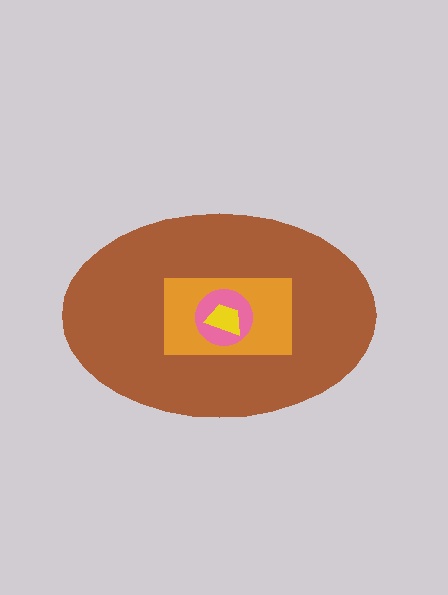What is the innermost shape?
The yellow trapezoid.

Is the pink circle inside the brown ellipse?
Yes.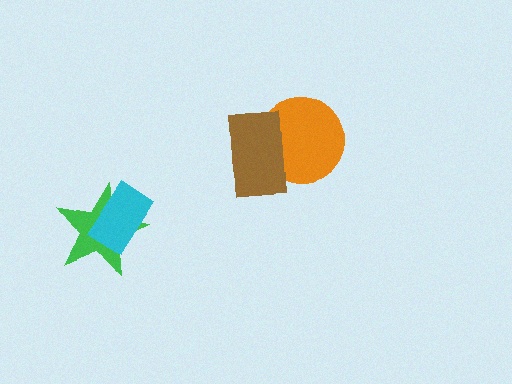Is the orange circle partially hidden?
Yes, it is partially covered by another shape.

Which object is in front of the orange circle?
The brown rectangle is in front of the orange circle.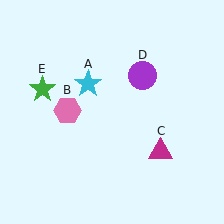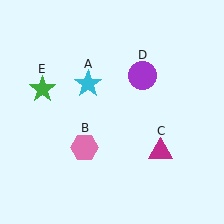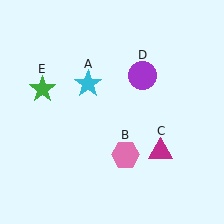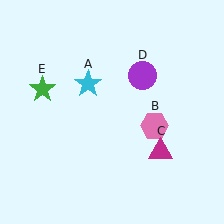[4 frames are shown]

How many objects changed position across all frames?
1 object changed position: pink hexagon (object B).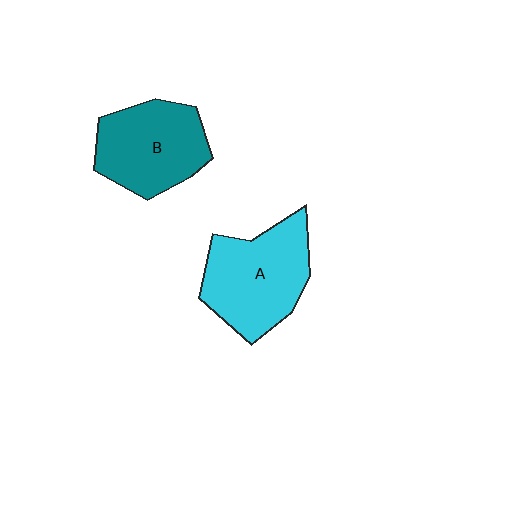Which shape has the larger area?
Shape A (cyan).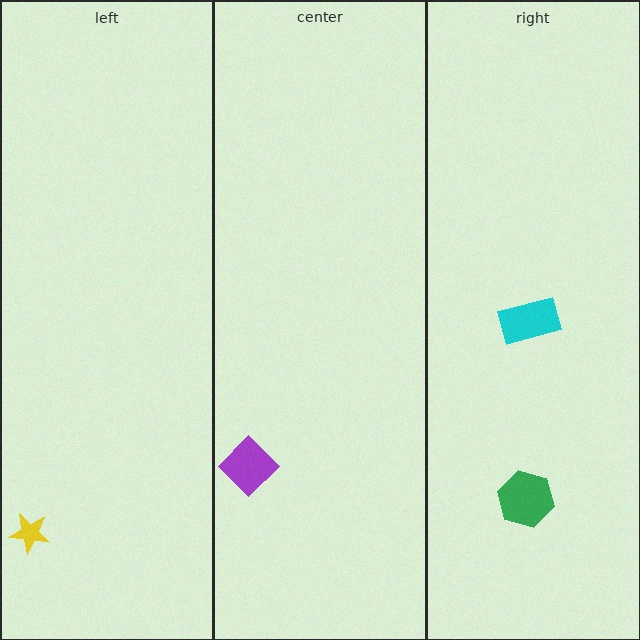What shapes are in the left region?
The yellow star.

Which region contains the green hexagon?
The right region.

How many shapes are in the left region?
1.